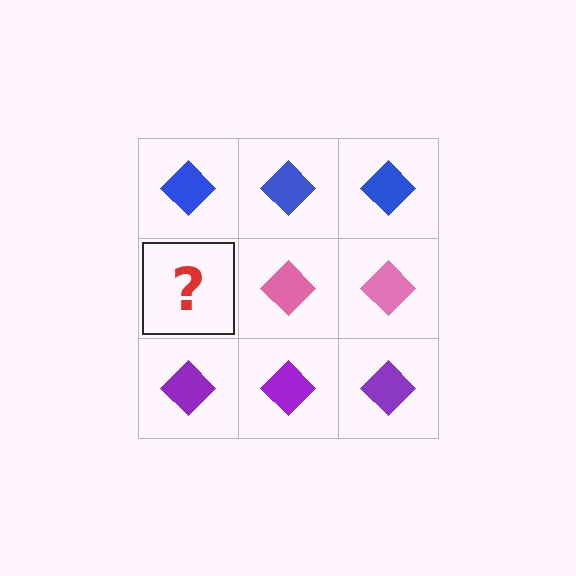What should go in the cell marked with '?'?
The missing cell should contain a pink diamond.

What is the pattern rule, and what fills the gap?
The rule is that each row has a consistent color. The gap should be filled with a pink diamond.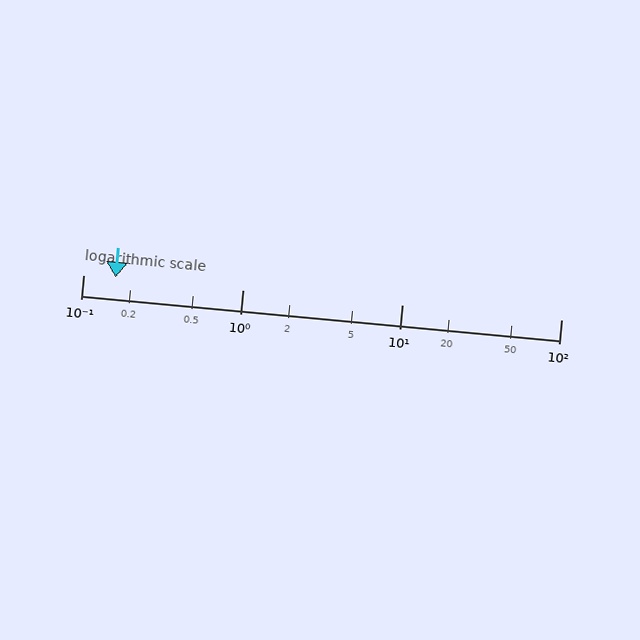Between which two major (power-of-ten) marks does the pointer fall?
The pointer is between 0.1 and 1.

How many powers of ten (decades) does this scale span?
The scale spans 3 decades, from 0.1 to 100.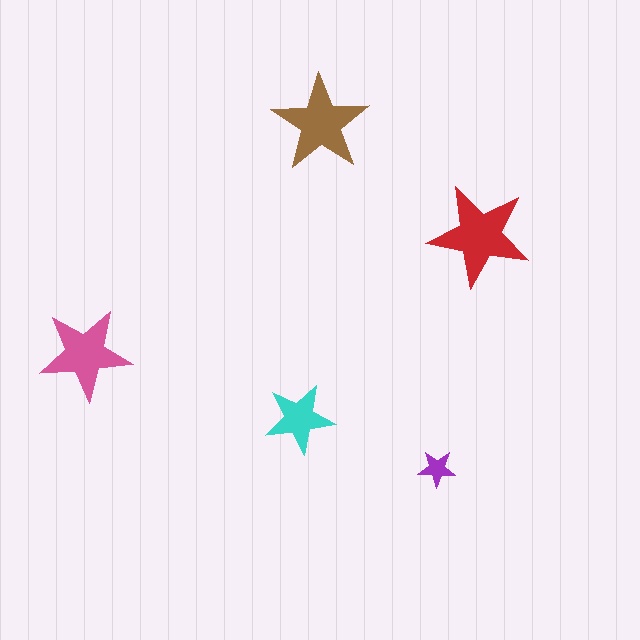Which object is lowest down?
The purple star is bottommost.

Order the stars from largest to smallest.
the red one, the brown one, the pink one, the cyan one, the purple one.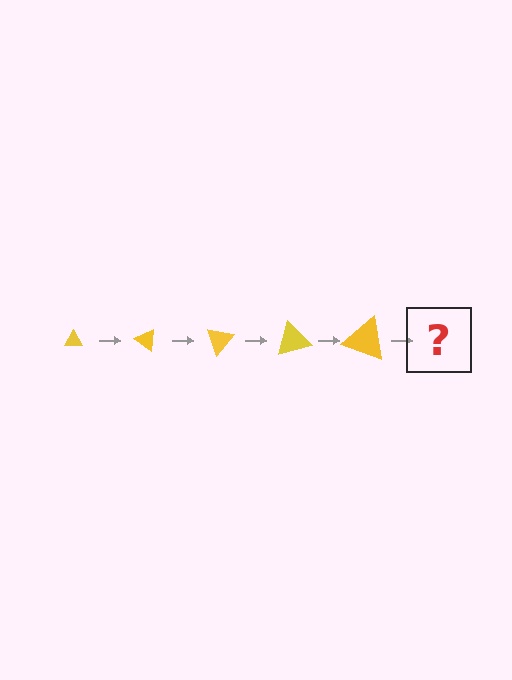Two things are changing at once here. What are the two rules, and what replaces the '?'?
The two rules are that the triangle grows larger each step and it rotates 35 degrees each step. The '?' should be a triangle, larger than the previous one and rotated 175 degrees from the start.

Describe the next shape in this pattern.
It should be a triangle, larger than the previous one and rotated 175 degrees from the start.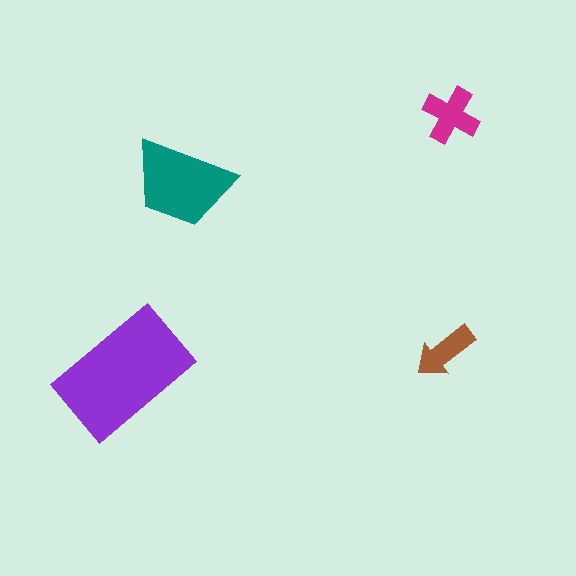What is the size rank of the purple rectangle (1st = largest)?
1st.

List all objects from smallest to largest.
The brown arrow, the magenta cross, the teal trapezoid, the purple rectangle.